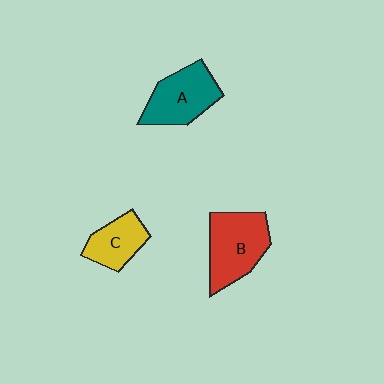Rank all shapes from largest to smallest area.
From largest to smallest: B (red), A (teal), C (yellow).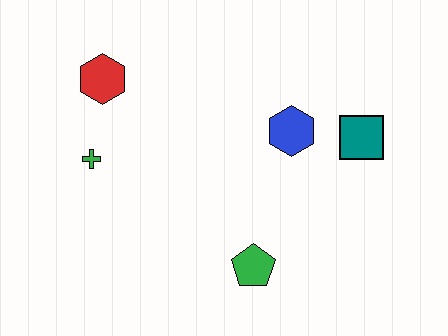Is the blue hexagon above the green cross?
Yes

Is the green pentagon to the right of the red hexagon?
Yes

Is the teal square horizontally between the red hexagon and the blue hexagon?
No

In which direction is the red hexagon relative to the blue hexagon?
The red hexagon is to the left of the blue hexagon.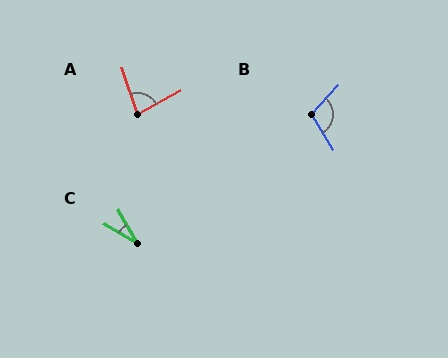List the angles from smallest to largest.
C (29°), A (80°), B (105°).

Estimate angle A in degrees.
Approximately 80 degrees.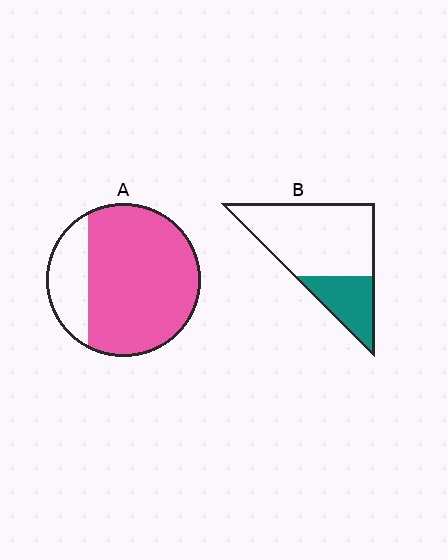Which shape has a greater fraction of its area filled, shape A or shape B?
Shape A.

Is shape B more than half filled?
No.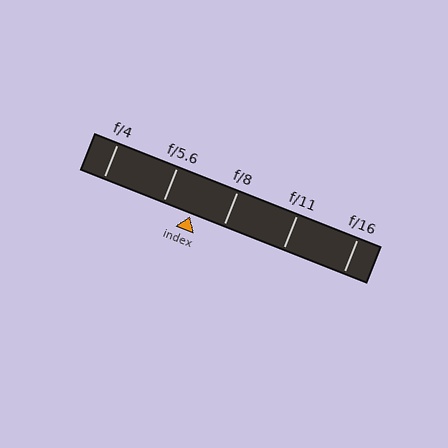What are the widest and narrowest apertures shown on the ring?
The widest aperture shown is f/4 and the narrowest is f/16.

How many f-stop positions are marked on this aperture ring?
There are 5 f-stop positions marked.